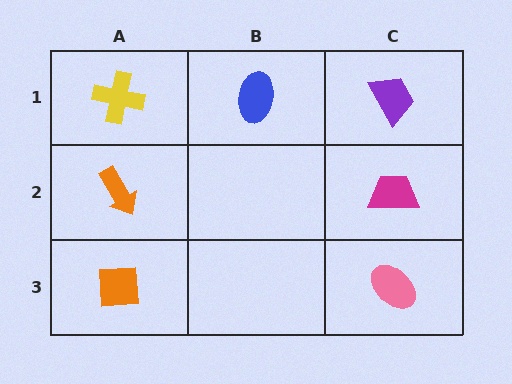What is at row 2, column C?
A magenta trapezoid.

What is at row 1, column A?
A yellow cross.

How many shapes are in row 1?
3 shapes.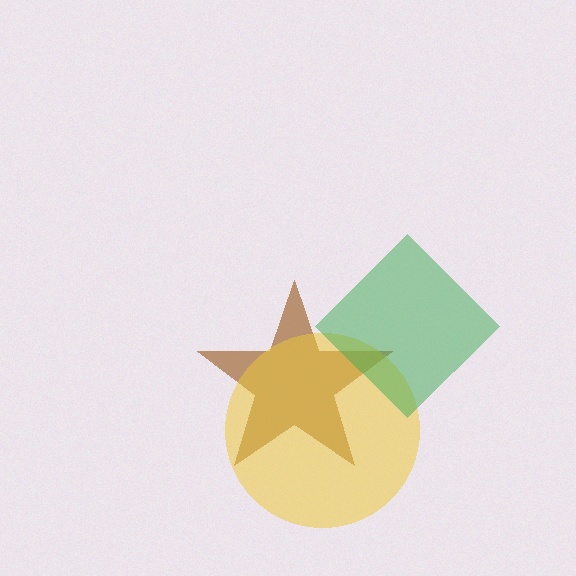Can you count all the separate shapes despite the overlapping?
Yes, there are 3 separate shapes.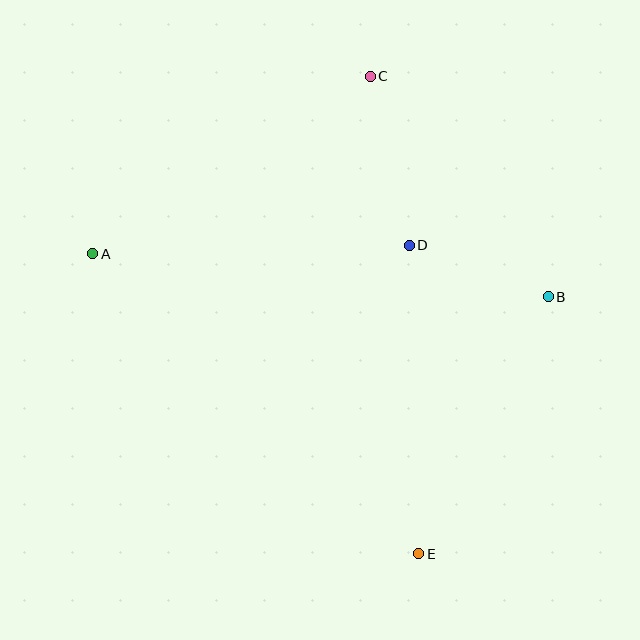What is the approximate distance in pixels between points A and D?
The distance between A and D is approximately 317 pixels.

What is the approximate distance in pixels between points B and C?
The distance between B and C is approximately 284 pixels.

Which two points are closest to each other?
Points B and D are closest to each other.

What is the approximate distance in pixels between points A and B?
The distance between A and B is approximately 458 pixels.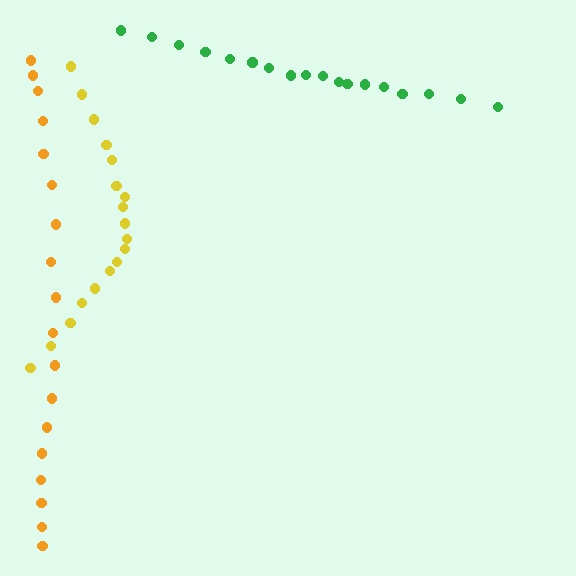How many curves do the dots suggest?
There are 3 distinct paths.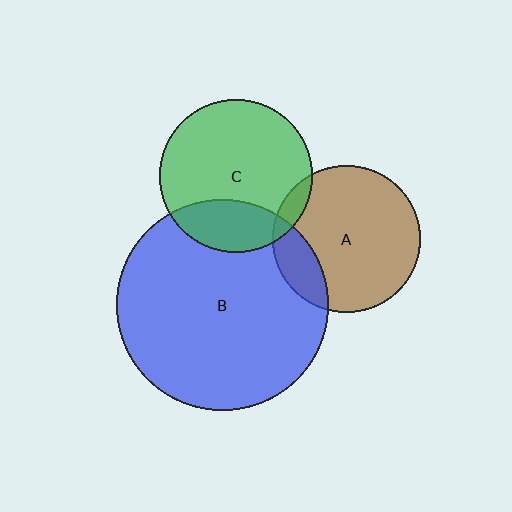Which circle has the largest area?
Circle B (blue).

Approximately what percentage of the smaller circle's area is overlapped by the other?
Approximately 25%.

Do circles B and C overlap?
Yes.